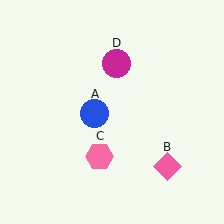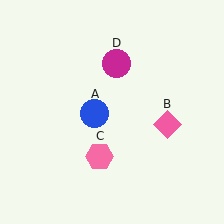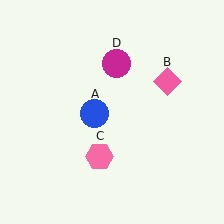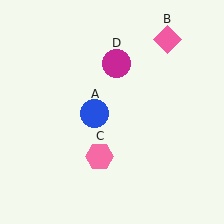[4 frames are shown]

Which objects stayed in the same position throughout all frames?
Blue circle (object A) and pink hexagon (object C) and magenta circle (object D) remained stationary.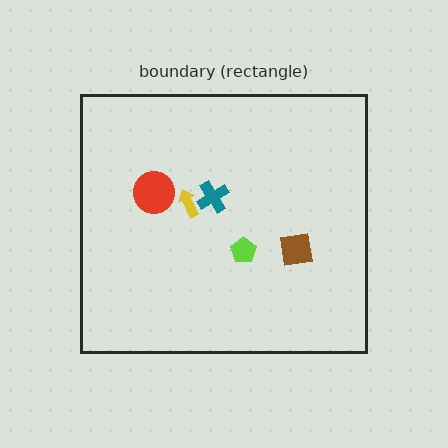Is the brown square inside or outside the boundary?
Inside.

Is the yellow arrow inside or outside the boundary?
Inside.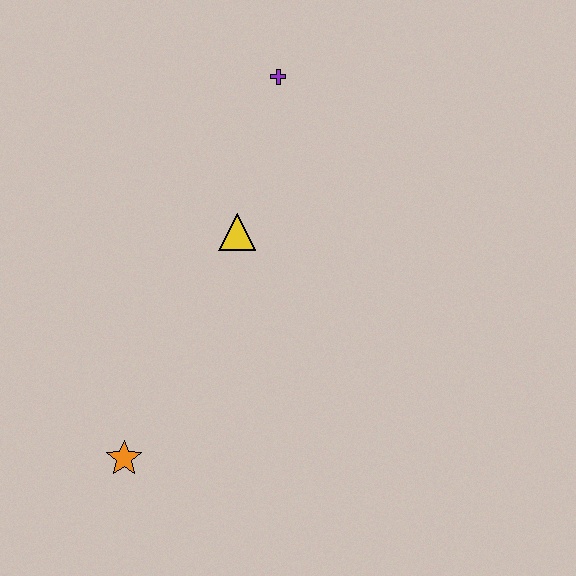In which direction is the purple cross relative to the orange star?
The purple cross is above the orange star.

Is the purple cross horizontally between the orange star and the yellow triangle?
No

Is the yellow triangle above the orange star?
Yes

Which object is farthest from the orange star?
The purple cross is farthest from the orange star.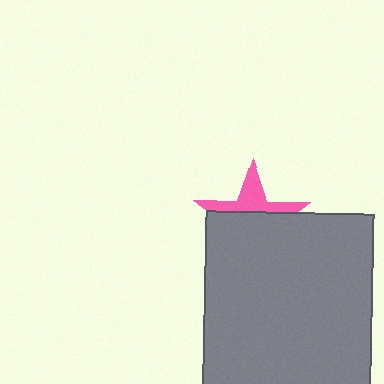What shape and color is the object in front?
The object in front is a gray rectangle.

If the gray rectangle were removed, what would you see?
You would see the complete pink star.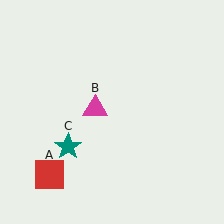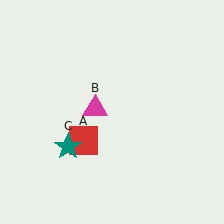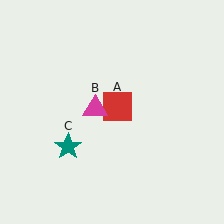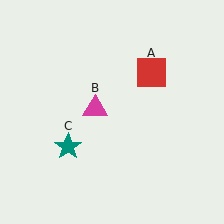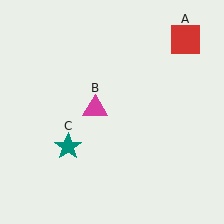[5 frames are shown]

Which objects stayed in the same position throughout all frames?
Magenta triangle (object B) and teal star (object C) remained stationary.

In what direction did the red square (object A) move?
The red square (object A) moved up and to the right.